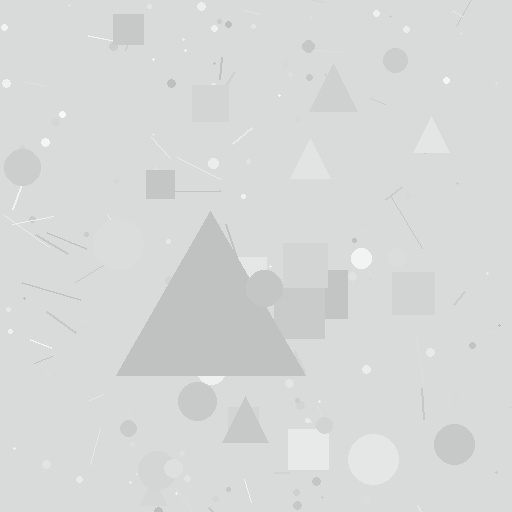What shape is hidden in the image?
A triangle is hidden in the image.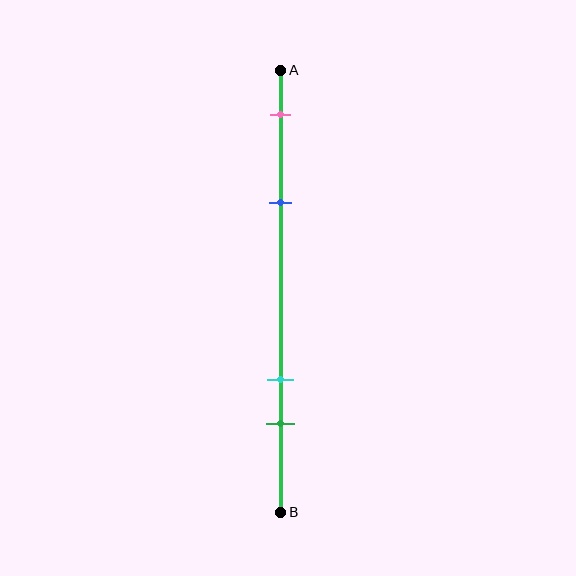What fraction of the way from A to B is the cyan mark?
The cyan mark is approximately 70% (0.7) of the way from A to B.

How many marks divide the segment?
There are 4 marks dividing the segment.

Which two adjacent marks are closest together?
The cyan and green marks are the closest adjacent pair.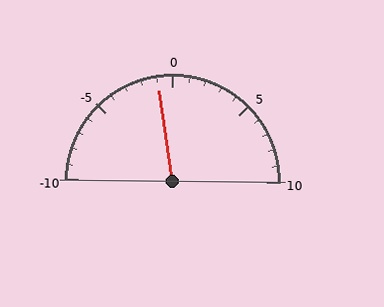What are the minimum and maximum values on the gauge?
The gauge ranges from -10 to 10.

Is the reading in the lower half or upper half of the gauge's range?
The reading is in the lower half of the range (-10 to 10).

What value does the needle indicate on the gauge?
The needle indicates approximately -1.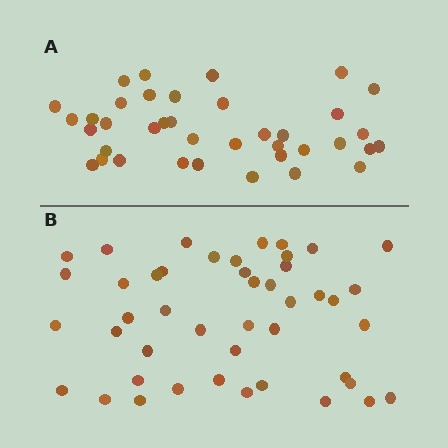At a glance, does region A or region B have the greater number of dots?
Region B (the bottom region) has more dots.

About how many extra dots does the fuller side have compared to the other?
Region B has roughly 8 or so more dots than region A.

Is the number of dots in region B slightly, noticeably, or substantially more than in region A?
Region B has only slightly more — the two regions are fairly close. The ratio is roughly 1.2 to 1.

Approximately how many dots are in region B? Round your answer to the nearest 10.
About 40 dots. (The exact count is 45, which rounds to 40.)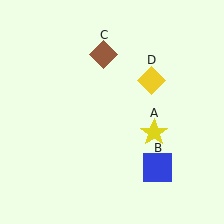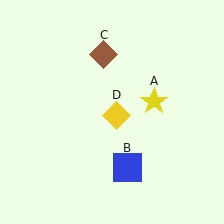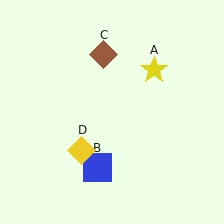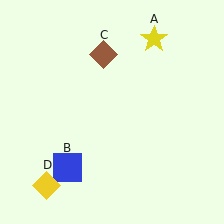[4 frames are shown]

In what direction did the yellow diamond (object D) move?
The yellow diamond (object D) moved down and to the left.